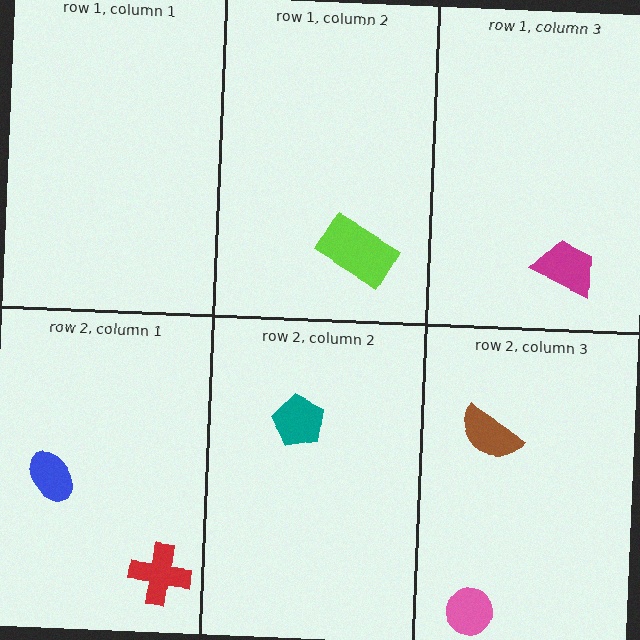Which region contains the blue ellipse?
The row 2, column 1 region.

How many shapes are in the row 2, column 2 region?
1.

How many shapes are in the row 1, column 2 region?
1.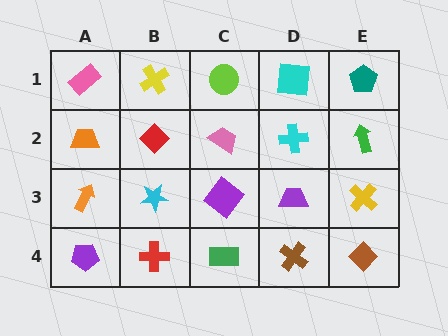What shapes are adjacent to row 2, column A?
A pink rectangle (row 1, column A), an orange arrow (row 3, column A), a red diamond (row 2, column B).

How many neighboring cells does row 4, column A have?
2.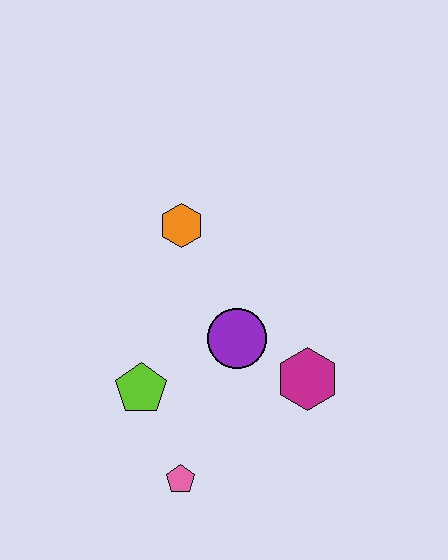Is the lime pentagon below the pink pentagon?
No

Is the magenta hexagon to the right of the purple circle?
Yes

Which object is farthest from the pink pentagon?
The orange hexagon is farthest from the pink pentagon.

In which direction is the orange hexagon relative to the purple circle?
The orange hexagon is above the purple circle.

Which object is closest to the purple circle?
The magenta hexagon is closest to the purple circle.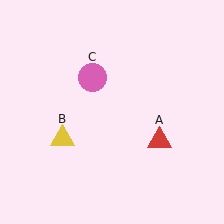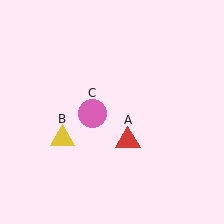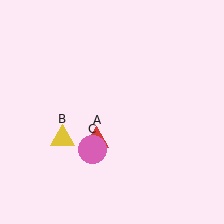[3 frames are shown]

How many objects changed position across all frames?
2 objects changed position: red triangle (object A), pink circle (object C).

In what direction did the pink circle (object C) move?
The pink circle (object C) moved down.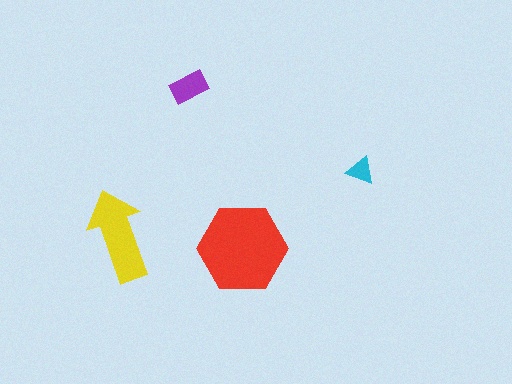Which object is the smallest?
The cyan triangle.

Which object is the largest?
The red hexagon.